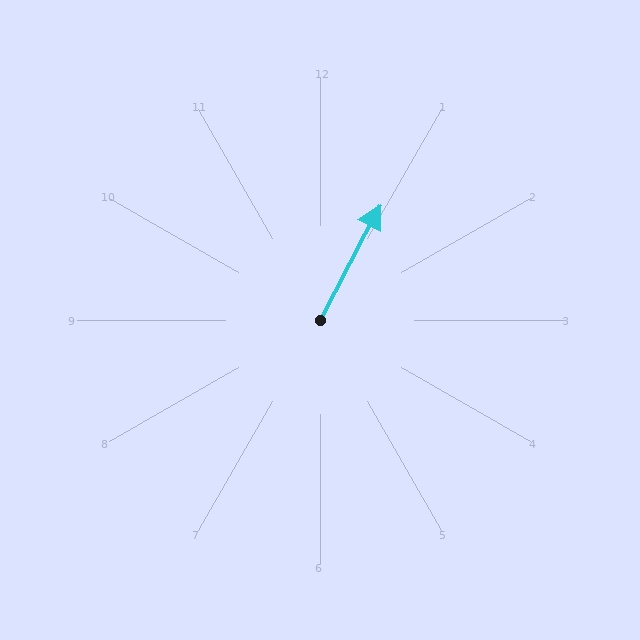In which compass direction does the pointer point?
Northeast.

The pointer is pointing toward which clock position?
Roughly 1 o'clock.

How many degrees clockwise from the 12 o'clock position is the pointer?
Approximately 27 degrees.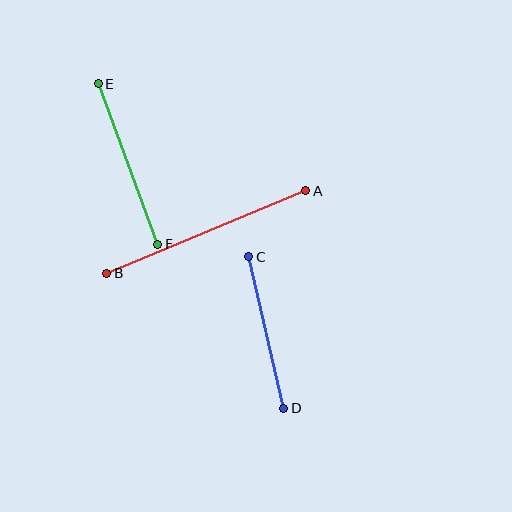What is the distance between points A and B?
The distance is approximately 215 pixels.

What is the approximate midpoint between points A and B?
The midpoint is at approximately (206, 232) pixels.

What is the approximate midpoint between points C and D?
The midpoint is at approximately (266, 332) pixels.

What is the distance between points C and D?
The distance is approximately 156 pixels.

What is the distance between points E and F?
The distance is approximately 171 pixels.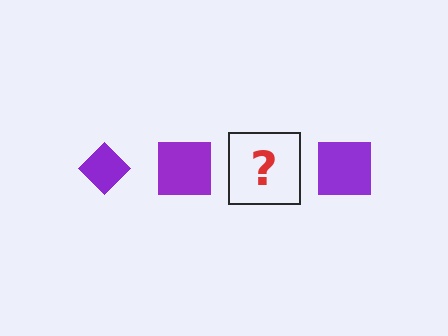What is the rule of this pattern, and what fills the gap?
The rule is that the pattern cycles through diamond, square shapes in purple. The gap should be filled with a purple diamond.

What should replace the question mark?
The question mark should be replaced with a purple diamond.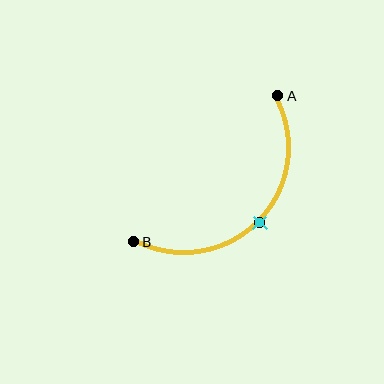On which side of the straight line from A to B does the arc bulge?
The arc bulges below and to the right of the straight line connecting A and B.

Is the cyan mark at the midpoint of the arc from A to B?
Yes. The cyan mark lies on the arc at equal arc-length from both A and B — it is the arc midpoint.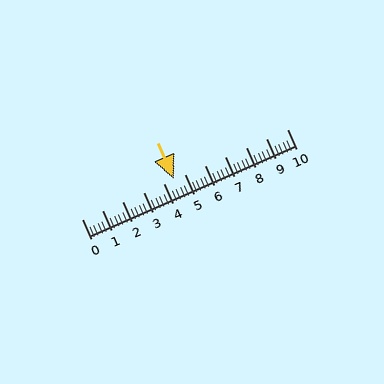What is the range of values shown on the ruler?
The ruler shows values from 0 to 10.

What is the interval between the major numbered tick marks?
The major tick marks are spaced 1 units apart.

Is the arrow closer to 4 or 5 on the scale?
The arrow is closer to 5.